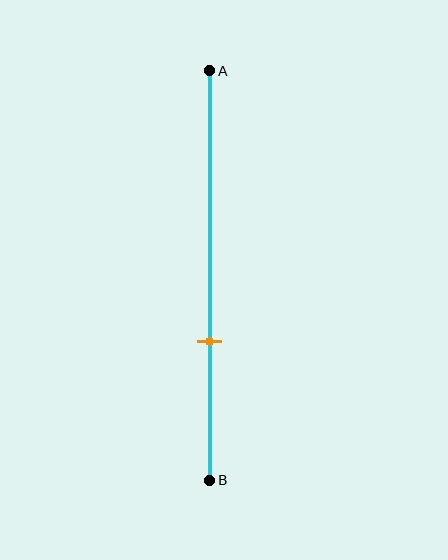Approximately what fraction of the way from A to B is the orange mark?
The orange mark is approximately 65% of the way from A to B.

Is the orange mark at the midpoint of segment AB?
No, the mark is at about 65% from A, not at the 50% midpoint.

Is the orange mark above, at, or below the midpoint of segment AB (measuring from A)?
The orange mark is below the midpoint of segment AB.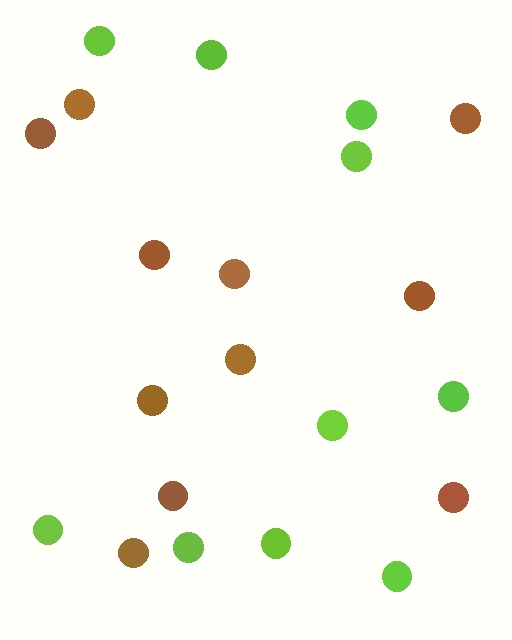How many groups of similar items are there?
There are 2 groups: one group of brown circles (11) and one group of lime circles (10).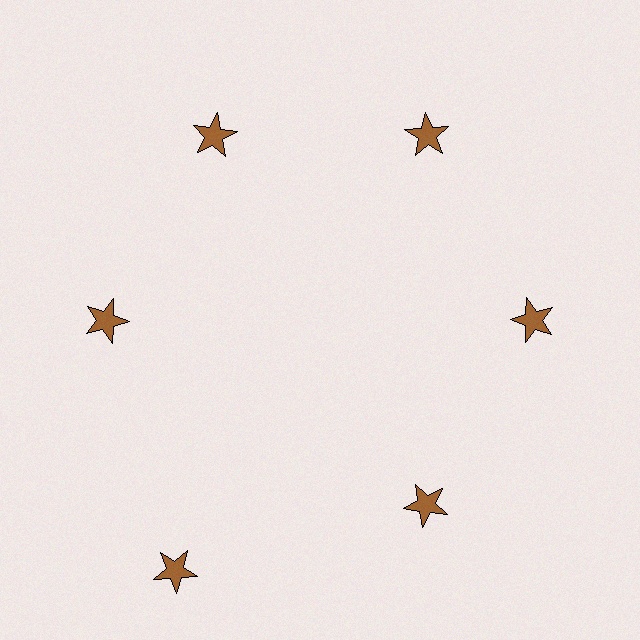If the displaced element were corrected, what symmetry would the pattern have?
It would have 6-fold rotational symmetry — the pattern would map onto itself every 60 degrees.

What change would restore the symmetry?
The symmetry would be restored by moving it inward, back onto the ring so that all 6 stars sit at equal angles and equal distance from the center.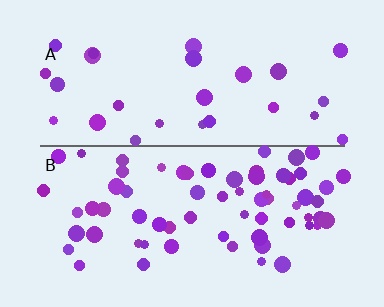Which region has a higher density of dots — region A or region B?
B (the bottom).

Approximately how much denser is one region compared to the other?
Approximately 2.4× — region B over region A.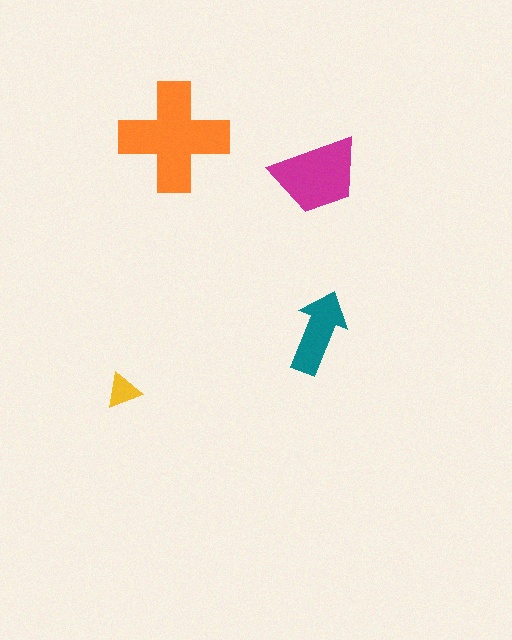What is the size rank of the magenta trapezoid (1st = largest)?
2nd.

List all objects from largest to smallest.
The orange cross, the magenta trapezoid, the teal arrow, the yellow triangle.